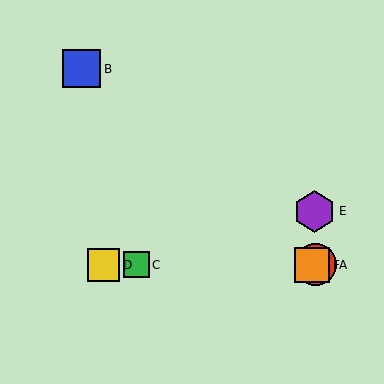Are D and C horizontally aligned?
Yes, both are at y≈265.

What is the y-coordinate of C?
Object C is at y≈265.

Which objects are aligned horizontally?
Objects A, C, D, F are aligned horizontally.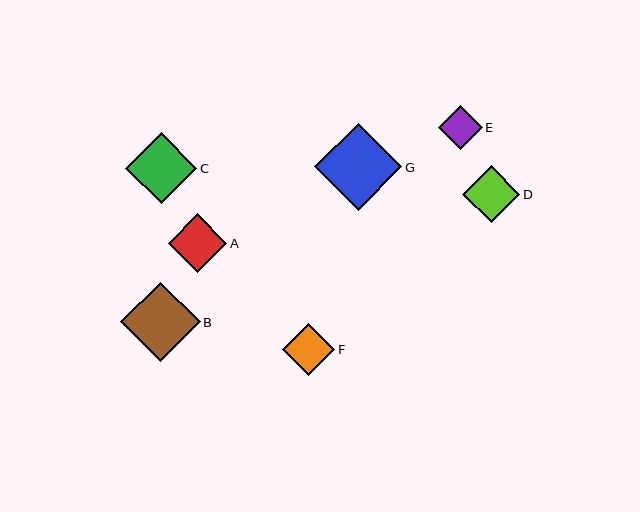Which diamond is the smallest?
Diamond E is the smallest with a size of approximately 44 pixels.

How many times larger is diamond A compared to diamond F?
Diamond A is approximately 1.1 times the size of diamond F.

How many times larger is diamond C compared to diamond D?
Diamond C is approximately 1.2 times the size of diamond D.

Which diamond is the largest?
Diamond G is the largest with a size of approximately 88 pixels.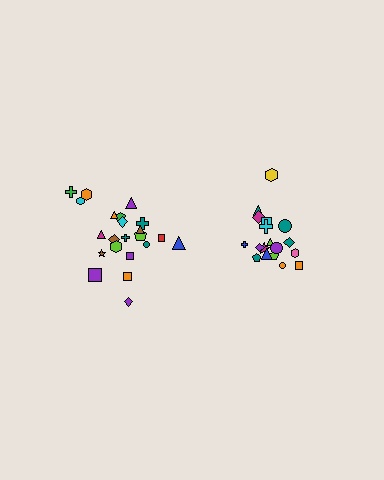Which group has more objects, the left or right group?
The left group.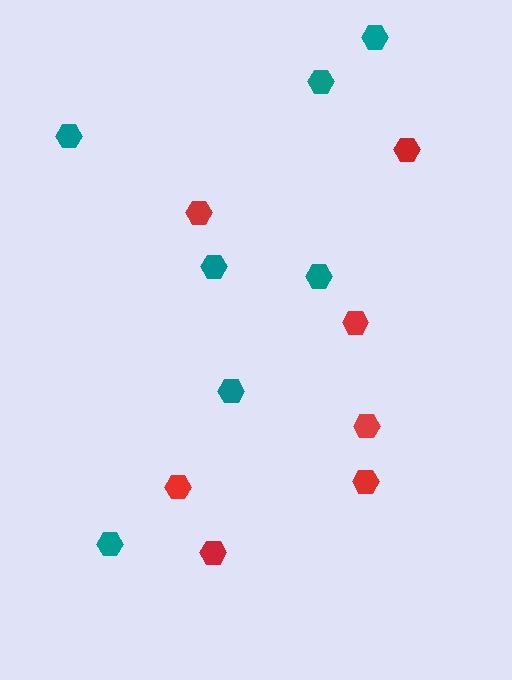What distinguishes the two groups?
There are 2 groups: one group of red hexagons (7) and one group of teal hexagons (7).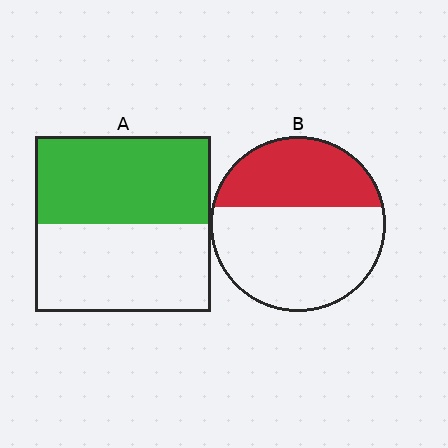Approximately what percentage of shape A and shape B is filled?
A is approximately 50% and B is approximately 40%.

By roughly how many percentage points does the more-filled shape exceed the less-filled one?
By roughly 10 percentage points (A over B).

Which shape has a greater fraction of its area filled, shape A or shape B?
Shape A.